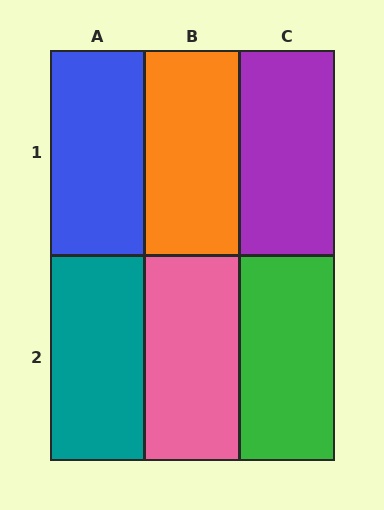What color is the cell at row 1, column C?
Purple.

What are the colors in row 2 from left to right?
Teal, pink, green.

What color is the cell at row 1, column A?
Blue.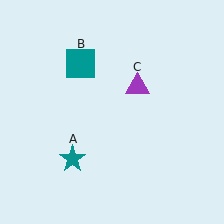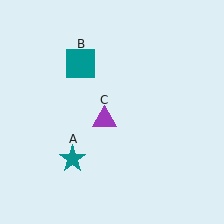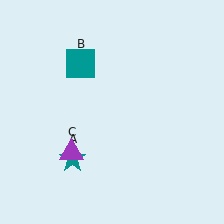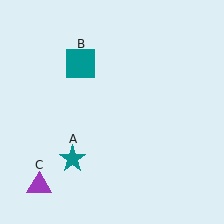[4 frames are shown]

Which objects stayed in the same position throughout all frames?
Teal star (object A) and teal square (object B) remained stationary.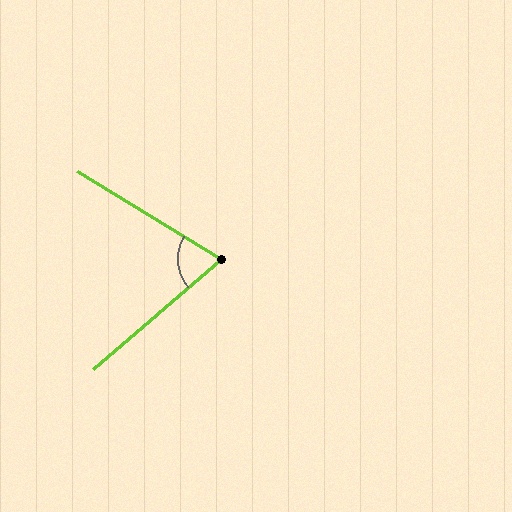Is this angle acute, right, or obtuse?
It is acute.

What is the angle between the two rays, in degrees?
Approximately 72 degrees.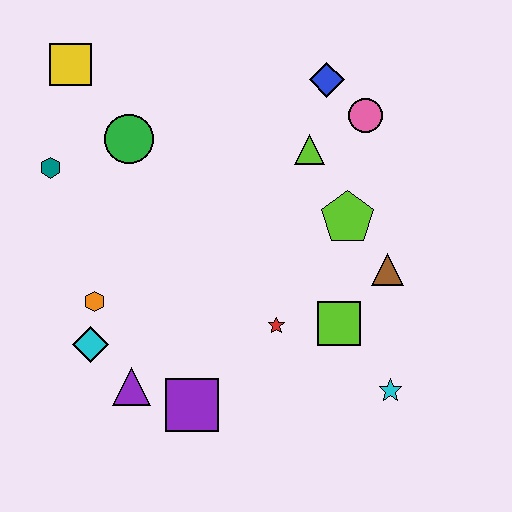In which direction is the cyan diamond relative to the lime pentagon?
The cyan diamond is to the left of the lime pentagon.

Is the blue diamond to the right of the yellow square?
Yes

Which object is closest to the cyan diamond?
The orange hexagon is closest to the cyan diamond.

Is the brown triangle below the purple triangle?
No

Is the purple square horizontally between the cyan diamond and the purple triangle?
No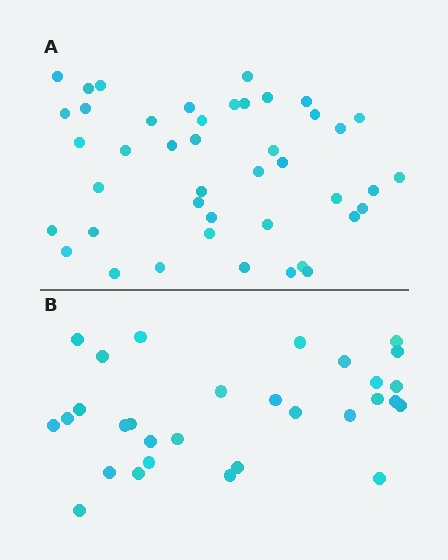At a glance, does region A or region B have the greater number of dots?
Region A (the top region) has more dots.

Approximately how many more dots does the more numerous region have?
Region A has approximately 15 more dots than region B.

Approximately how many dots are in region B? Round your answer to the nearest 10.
About 30 dots.